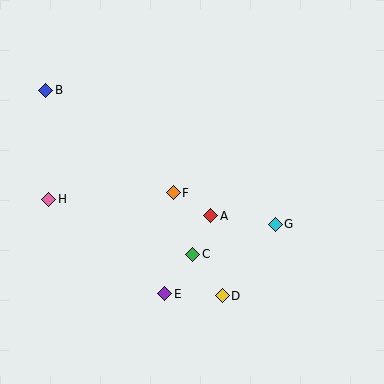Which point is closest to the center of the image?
Point F at (173, 193) is closest to the center.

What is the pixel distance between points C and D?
The distance between C and D is 51 pixels.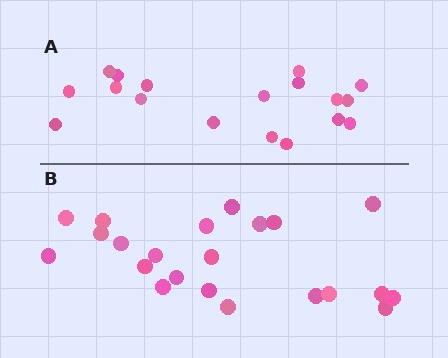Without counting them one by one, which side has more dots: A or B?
Region B (the bottom region) has more dots.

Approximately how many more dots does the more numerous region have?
Region B has about 4 more dots than region A.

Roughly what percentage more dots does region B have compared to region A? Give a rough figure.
About 20% more.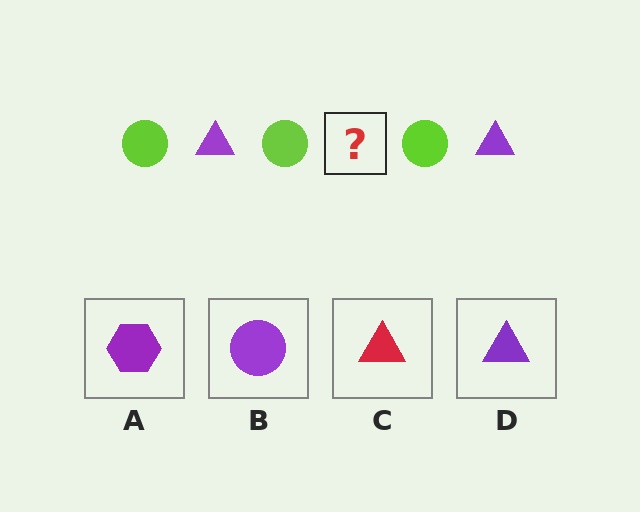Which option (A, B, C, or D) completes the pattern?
D.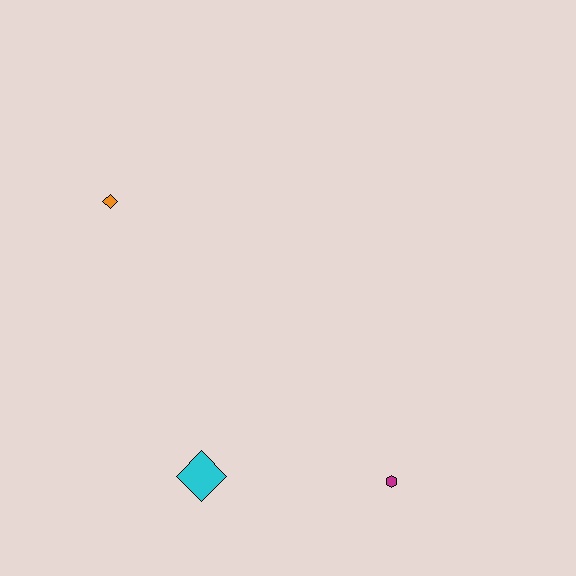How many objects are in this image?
There are 3 objects.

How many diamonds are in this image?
There are 2 diamonds.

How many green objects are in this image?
There are no green objects.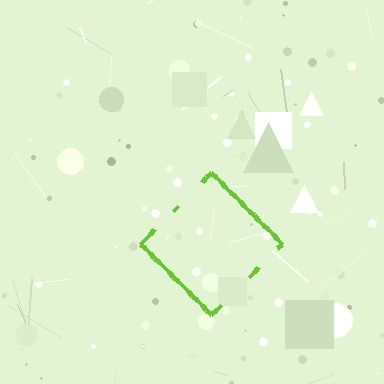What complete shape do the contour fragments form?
The contour fragments form a diamond.